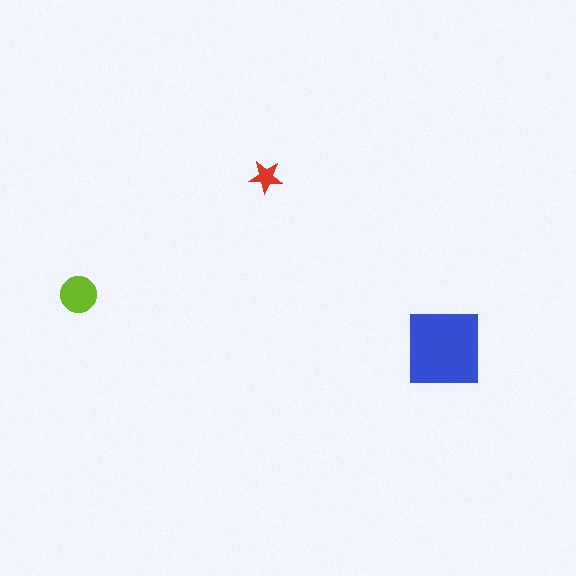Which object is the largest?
The blue square.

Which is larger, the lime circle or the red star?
The lime circle.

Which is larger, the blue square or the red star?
The blue square.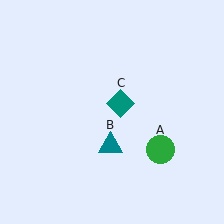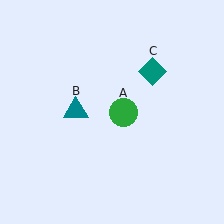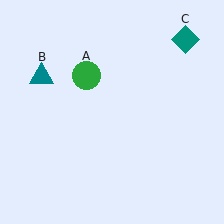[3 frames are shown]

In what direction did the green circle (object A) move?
The green circle (object A) moved up and to the left.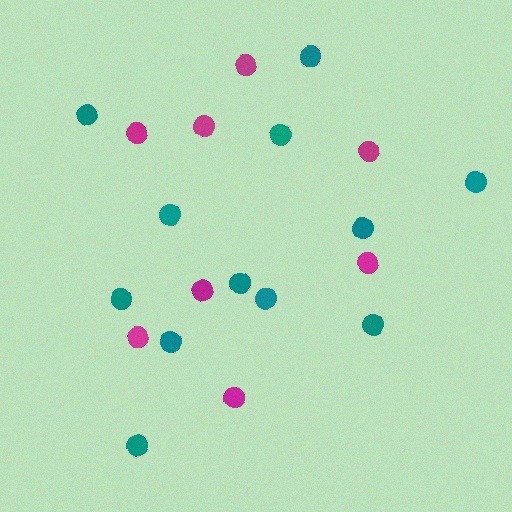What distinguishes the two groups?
There are 2 groups: one group of teal circles (12) and one group of magenta circles (8).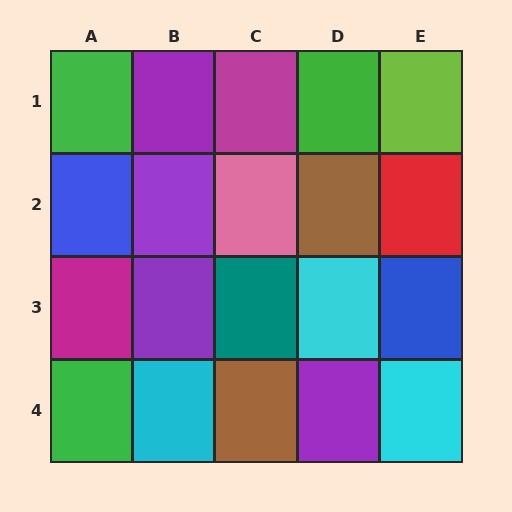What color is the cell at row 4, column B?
Cyan.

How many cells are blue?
2 cells are blue.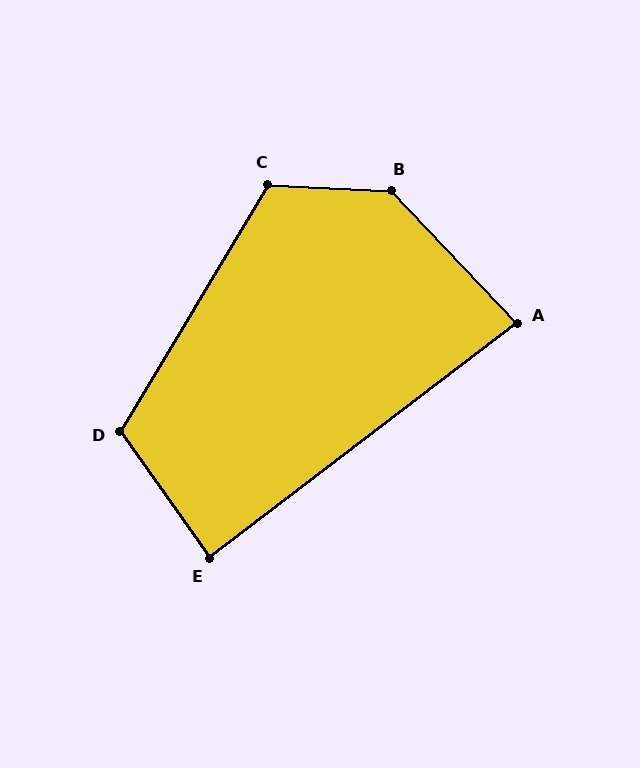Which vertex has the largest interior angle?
B, at approximately 136 degrees.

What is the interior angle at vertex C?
Approximately 118 degrees (obtuse).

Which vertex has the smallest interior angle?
A, at approximately 84 degrees.